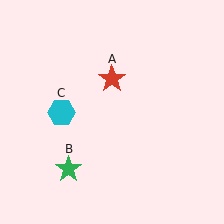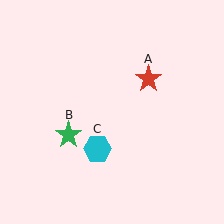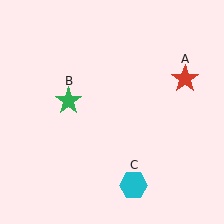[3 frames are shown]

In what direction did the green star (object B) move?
The green star (object B) moved up.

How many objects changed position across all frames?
3 objects changed position: red star (object A), green star (object B), cyan hexagon (object C).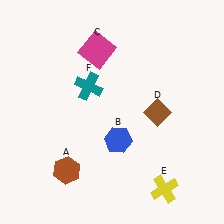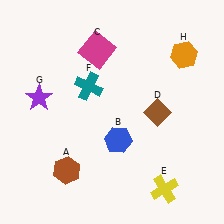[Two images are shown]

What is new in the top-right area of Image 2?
An orange hexagon (H) was added in the top-right area of Image 2.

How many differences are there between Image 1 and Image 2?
There are 2 differences between the two images.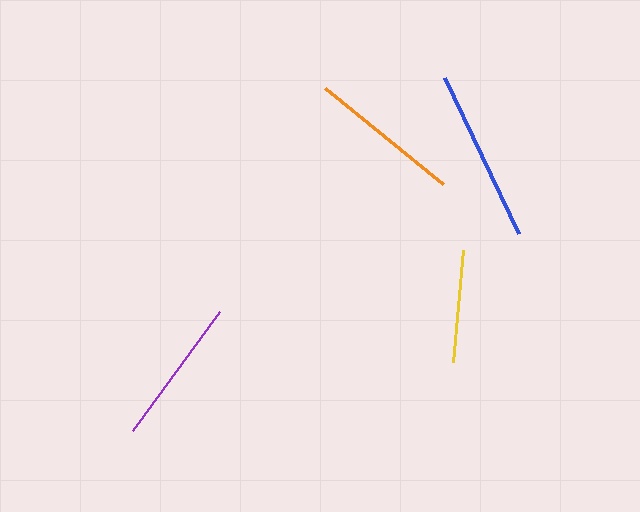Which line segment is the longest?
The blue line is the longest at approximately 172 pixels.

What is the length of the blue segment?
The blue segment is approximately 172 pixels long.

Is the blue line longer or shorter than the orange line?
The blue line is longer than the orange line.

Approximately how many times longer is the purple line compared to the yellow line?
The purple line is approximately 1.3 times the length of the yellow line.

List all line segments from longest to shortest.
From longest to shortest: blue, orange, purple, yellow.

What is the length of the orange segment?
The orange segment is approximately 152 pixels long.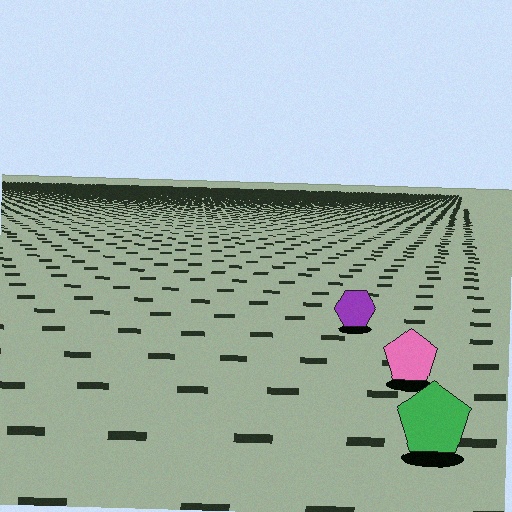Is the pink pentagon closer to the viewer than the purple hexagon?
Yes. The pink pentagon is closer — you can tell from the texture gradient: the ground texture is coarser near it.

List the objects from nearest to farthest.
From nearest to farthest: the green pentagon, the pink pentagon, the purple hexagon.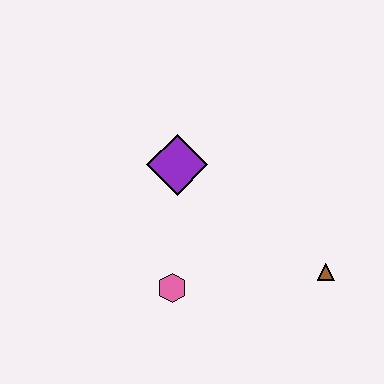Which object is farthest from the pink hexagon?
The brown triangle is farthest from the pink hexagon.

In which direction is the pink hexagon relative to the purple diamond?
The pink hexagon is below the purple diamond.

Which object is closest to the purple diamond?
The pink hexagon is closest to the purple diamond.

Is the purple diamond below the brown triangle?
No